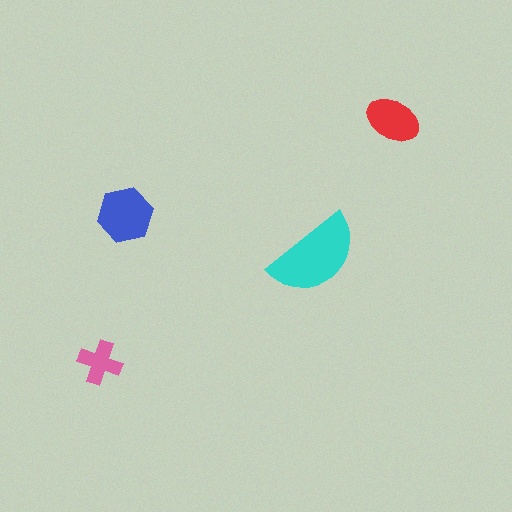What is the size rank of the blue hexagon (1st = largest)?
2nd.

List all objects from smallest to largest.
The pink cross, the red ellipse, the blue hexagon, the cyan semicircle.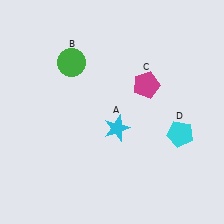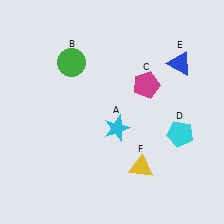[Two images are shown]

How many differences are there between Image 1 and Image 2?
There are 2 differences between the two images.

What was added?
A blue triangle (E), a yellow triangle (F) were added in Image 2.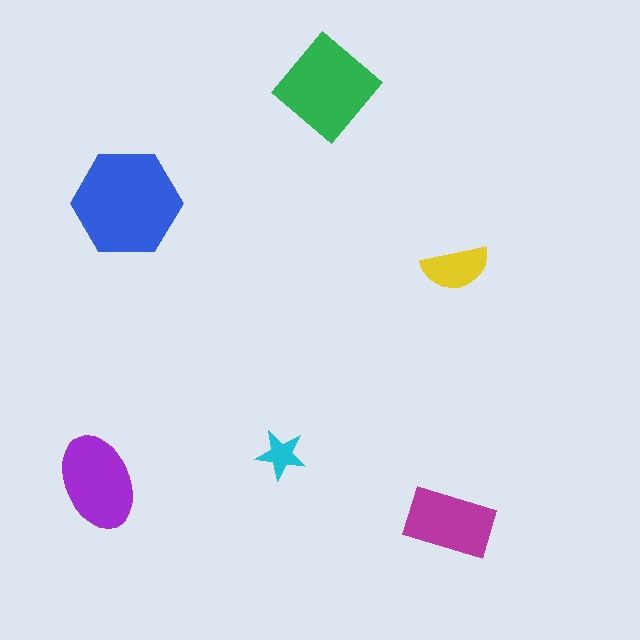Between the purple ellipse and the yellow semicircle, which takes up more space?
The purple ellipse.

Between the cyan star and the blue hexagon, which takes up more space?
The blue hexagon.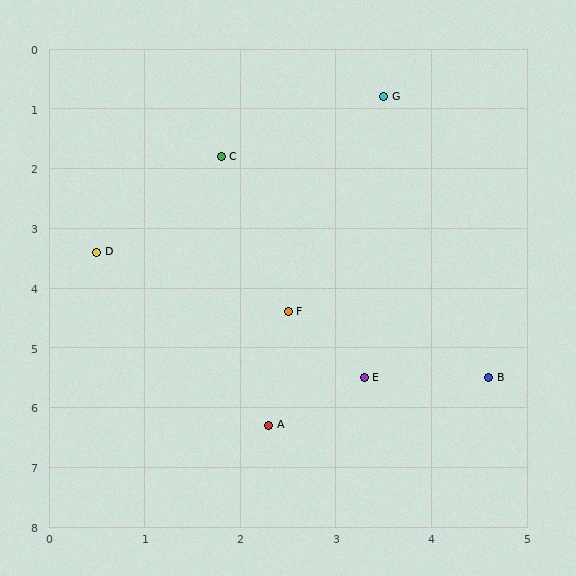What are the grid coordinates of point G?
Point G is at approximately (3.5, 0.8).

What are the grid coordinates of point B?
Point B is at approximately (4.6, 5.5).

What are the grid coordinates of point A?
Point A is at approximately (2.3, 6.3).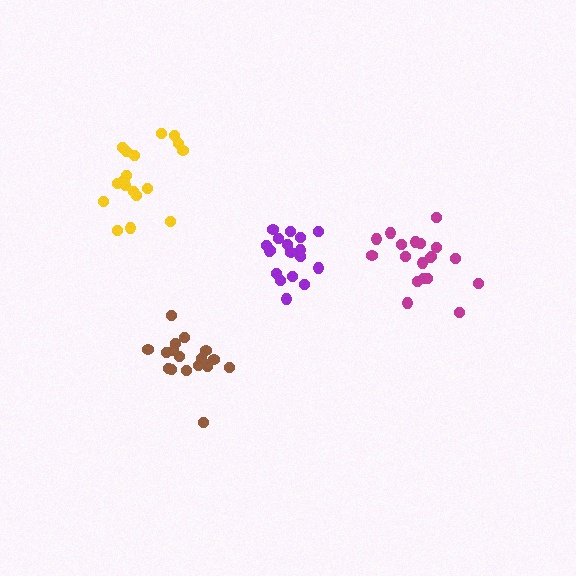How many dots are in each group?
Group 1: 18 dots, Group 2: 18 dots, Group 3: 19 dots, Group 4: 18 dots (73 total).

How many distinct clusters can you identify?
There are 4 distinct clusters.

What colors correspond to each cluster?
The clusters are colored: yellow, brown, magenta, purple.